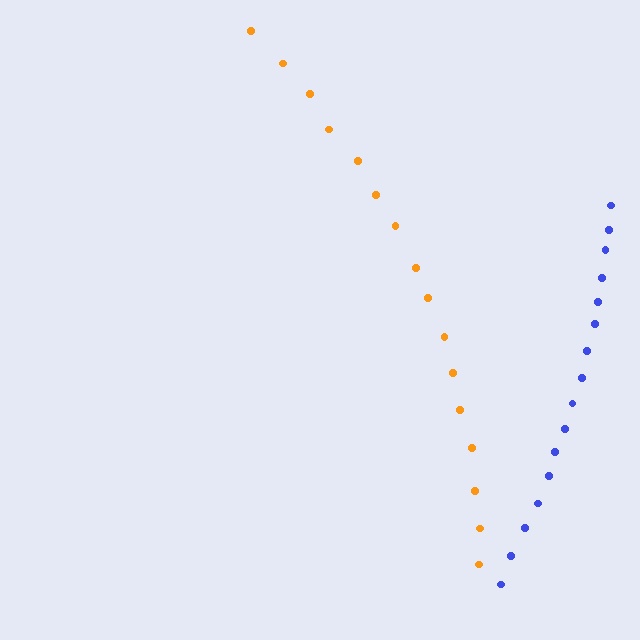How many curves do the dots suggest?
There are 2 distinct paths.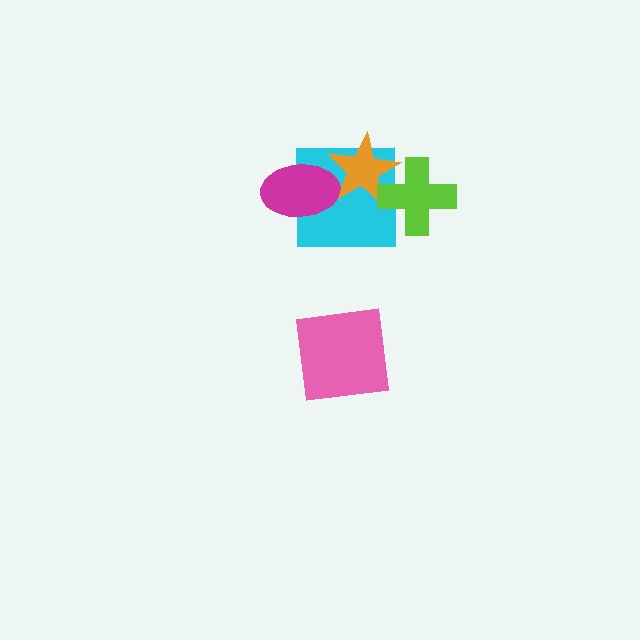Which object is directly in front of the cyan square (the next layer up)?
The orange star is directly in front of the cyan square.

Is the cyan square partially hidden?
Yes, it is partially covered by another shape.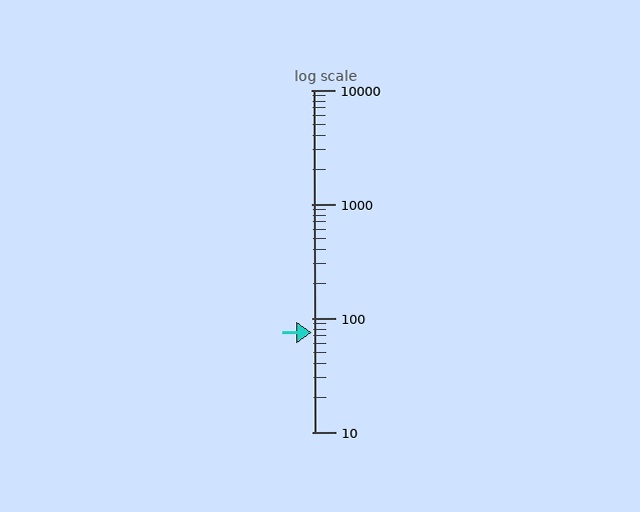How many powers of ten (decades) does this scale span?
The scale spans 3 decades, from 10 to 10000.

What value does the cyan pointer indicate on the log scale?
The pointer indicates approximately 75.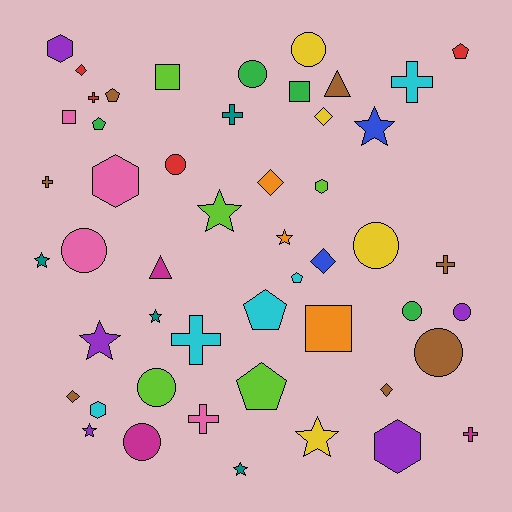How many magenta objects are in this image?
There are 3 magenta objects.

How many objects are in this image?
There are 50 objects.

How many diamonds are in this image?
There are 6 diamonds.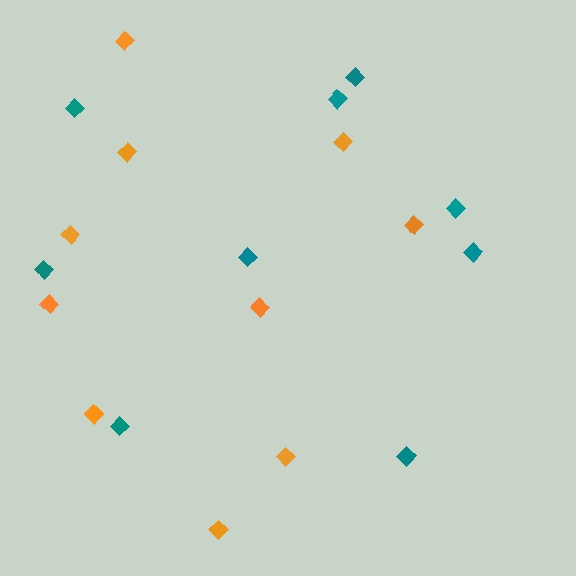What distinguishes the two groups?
There are 2 groups: one group of orange diamonds (10) and one group of teal diamonds (9).